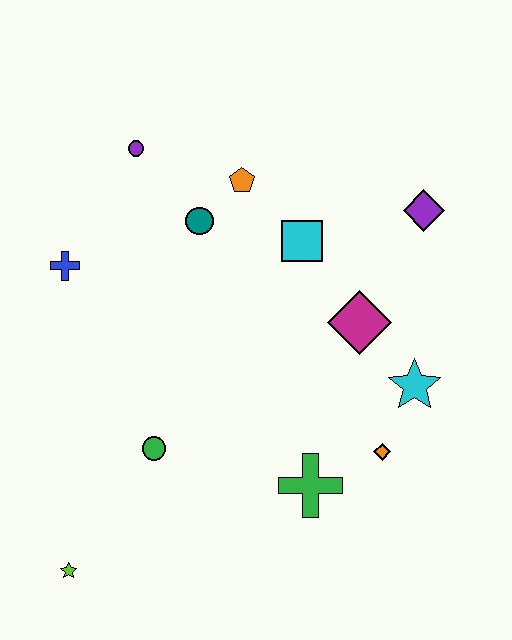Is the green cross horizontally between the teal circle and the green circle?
No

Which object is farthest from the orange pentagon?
The lime star is farthest from the orange pentagon.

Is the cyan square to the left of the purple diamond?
Yes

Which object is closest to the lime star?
The green circle is closest to the lime star.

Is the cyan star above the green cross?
Yes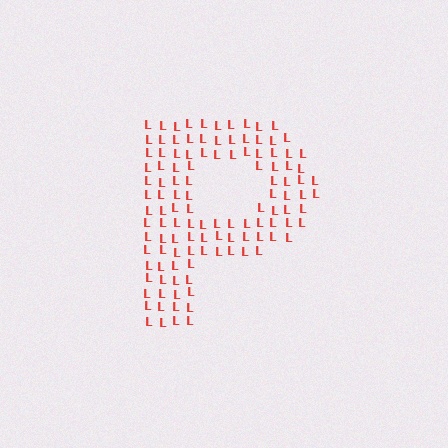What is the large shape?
The large shape is the letter P.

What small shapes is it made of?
It is made of small letter L's.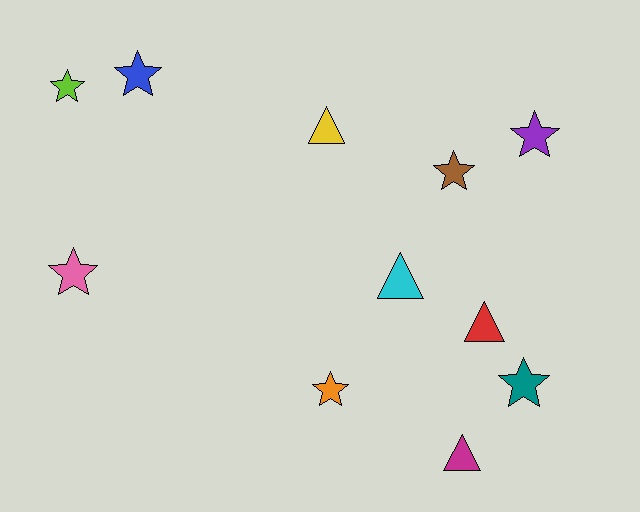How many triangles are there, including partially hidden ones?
There are 4 triangles.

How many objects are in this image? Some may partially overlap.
There are 11 objects.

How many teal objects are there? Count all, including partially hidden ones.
There is 1 teal object.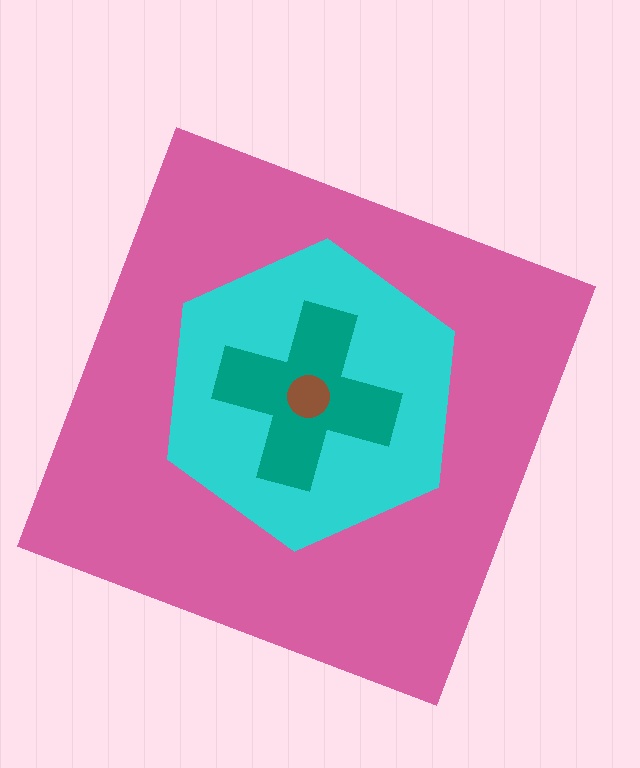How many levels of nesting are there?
4.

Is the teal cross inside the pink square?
Yes.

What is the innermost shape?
The brown circle.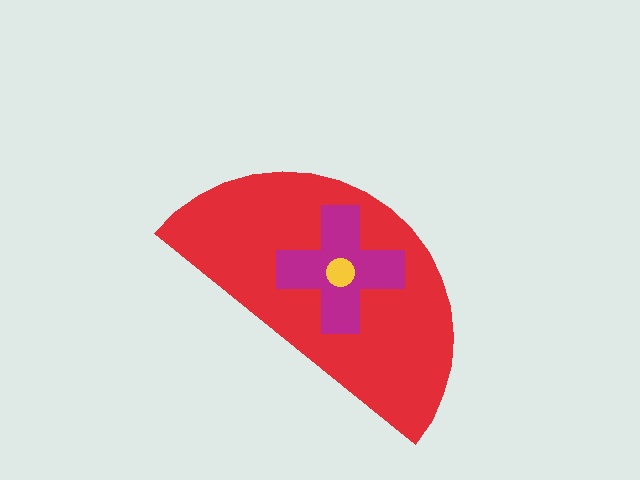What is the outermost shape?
The red semicircle.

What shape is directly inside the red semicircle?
The magenta cross.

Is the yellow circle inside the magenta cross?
Yes.